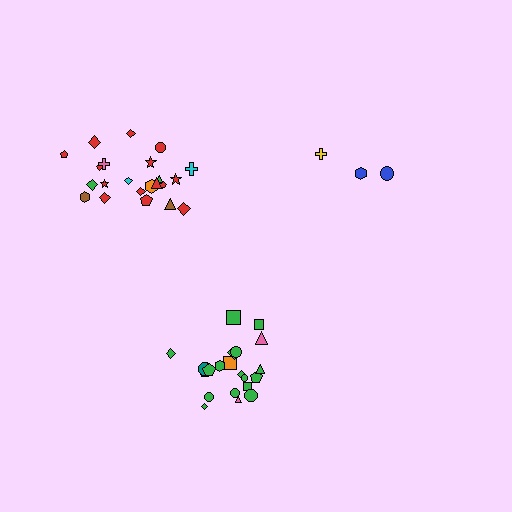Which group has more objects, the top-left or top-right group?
The top-left group.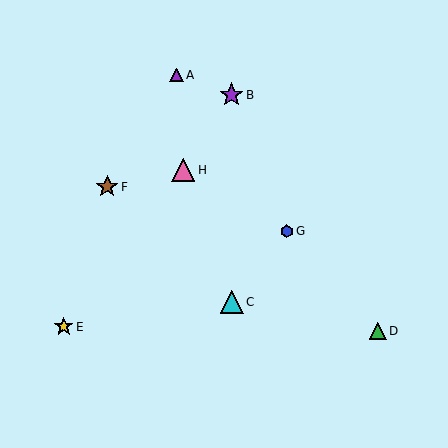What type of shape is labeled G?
Shape G is a blue hexagon.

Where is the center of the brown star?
The center of the brown star is at (107, 187).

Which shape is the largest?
The purple star (labeled B) is the largest.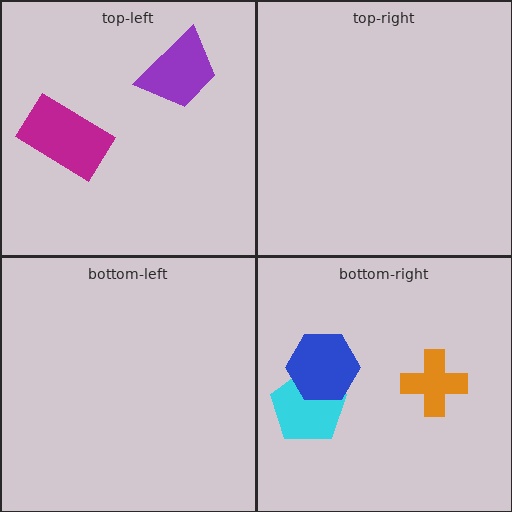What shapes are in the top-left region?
The purple trapezoid, the magenta rectangle.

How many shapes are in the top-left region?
2.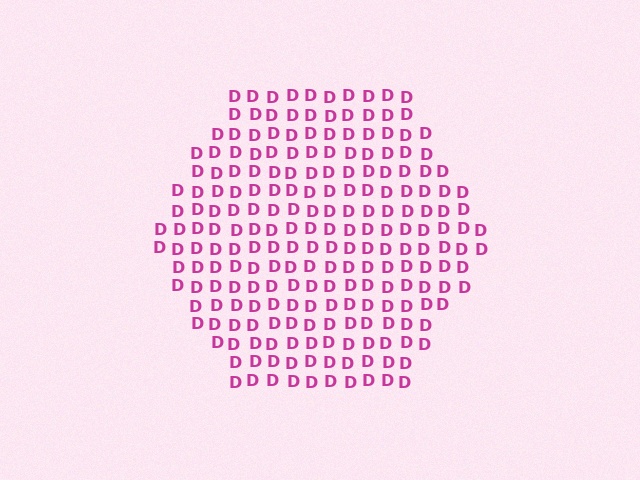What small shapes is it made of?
It is made of small letter D's.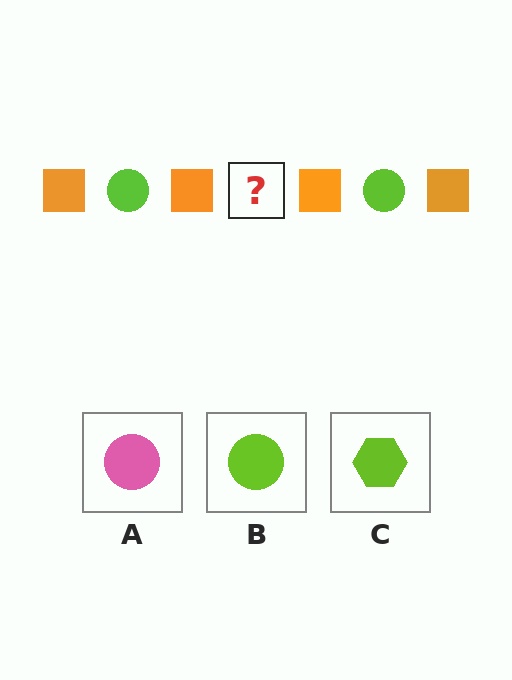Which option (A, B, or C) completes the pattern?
B.